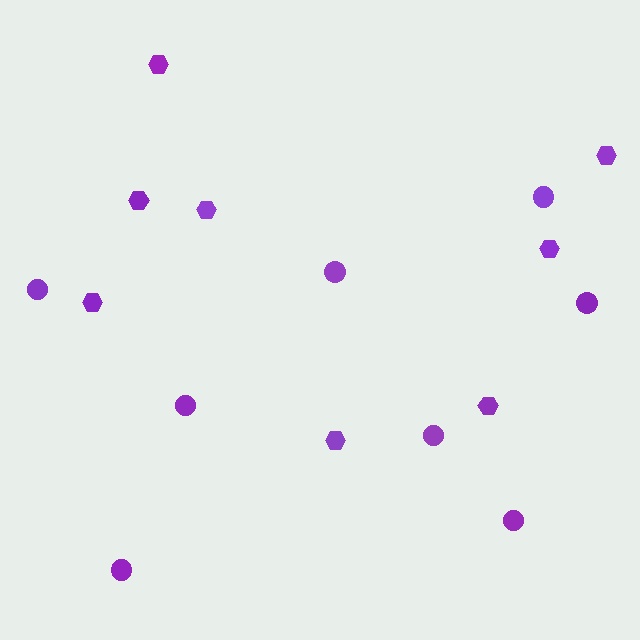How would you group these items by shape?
There are 2 groups: one group of hexagons (8) and one group of circles (8).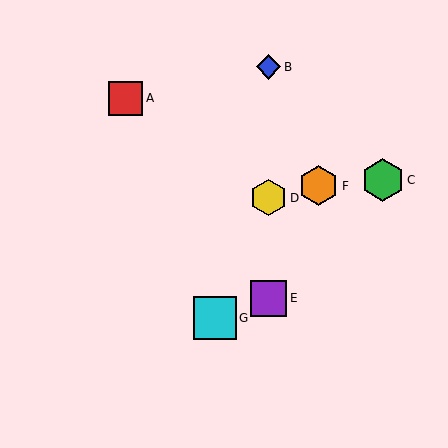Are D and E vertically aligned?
Yes, both are at x≈269.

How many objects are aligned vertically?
3 objects (B, D, E) are aligned vertically.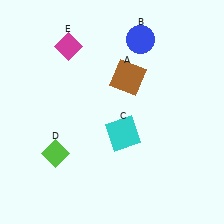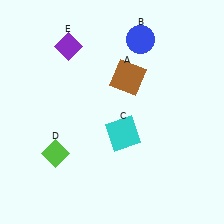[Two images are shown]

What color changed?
The diamond (E) changed from magenta in Image 1 to purple in Image 2.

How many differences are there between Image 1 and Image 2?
There is 1 difference between the two images.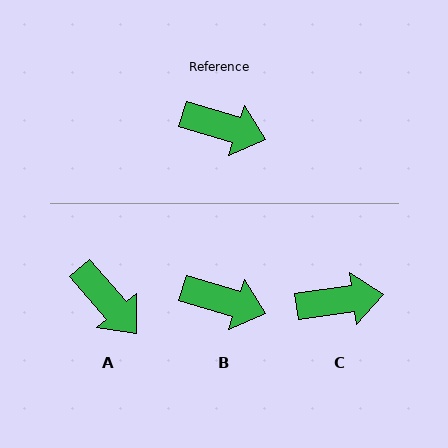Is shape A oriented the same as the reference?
No, it is off by about 32 degrees.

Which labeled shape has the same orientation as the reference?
B.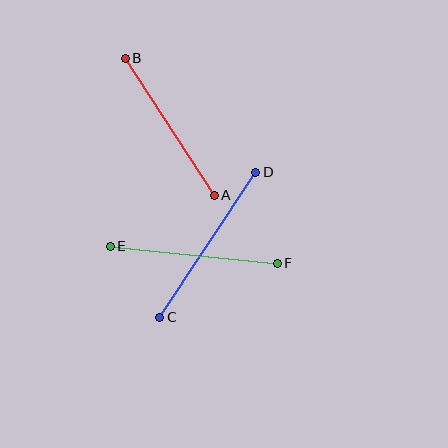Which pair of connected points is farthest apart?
Points C and D are farthest apart.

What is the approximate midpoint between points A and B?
The midpoint is at approximately (170, 127) pixels.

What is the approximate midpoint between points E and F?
The midpoint is at approximately (194, 255) pixels.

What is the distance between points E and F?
The distance is approximately 168 pixels.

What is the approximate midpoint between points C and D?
The midpoint is at approximately (208, 245) pixels.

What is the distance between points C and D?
The distance is approximately 174 pixels.